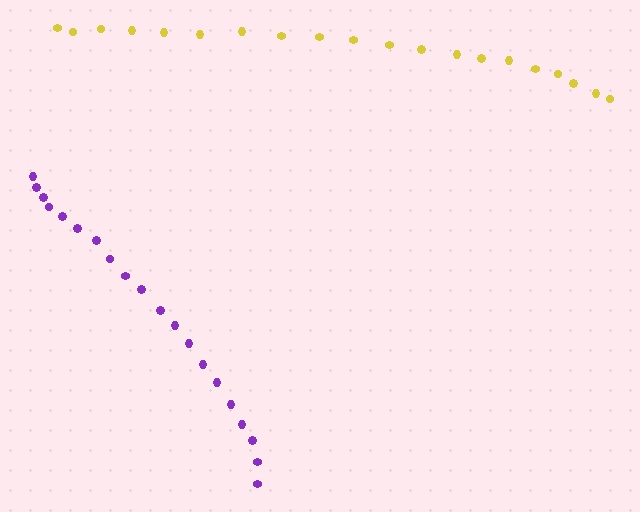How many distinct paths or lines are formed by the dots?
There are 2 distinct paths.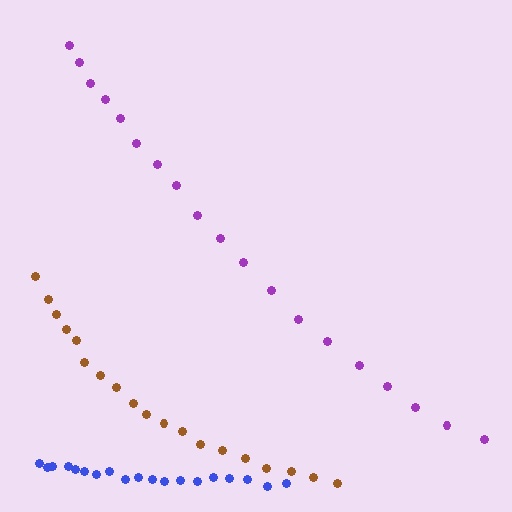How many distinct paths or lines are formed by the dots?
There are 3 distinct paths.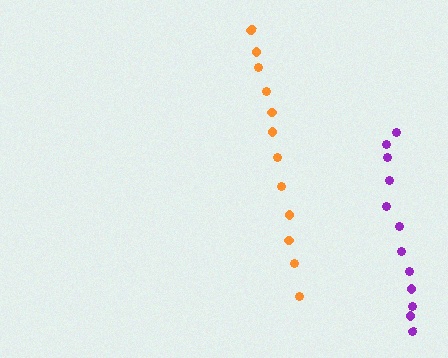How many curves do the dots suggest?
There are 2 distinct paths.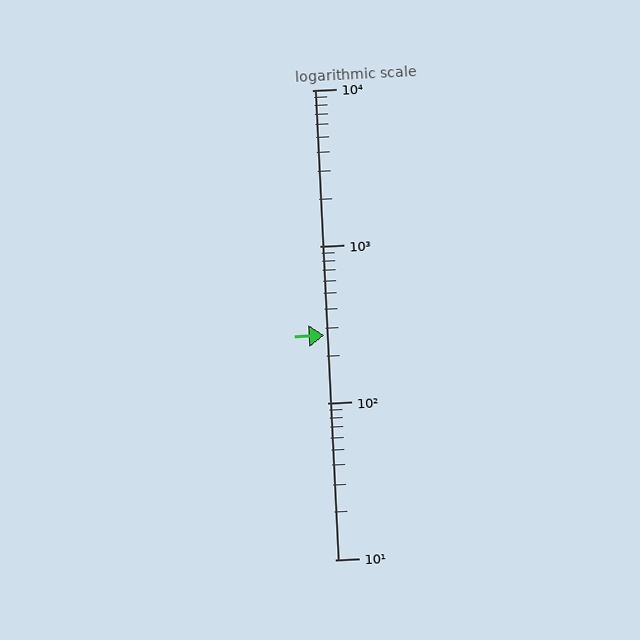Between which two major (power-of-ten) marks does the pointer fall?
The pointer is between 100 and 1000.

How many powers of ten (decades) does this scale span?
The scale spans 3 decades, from 10 to 10000.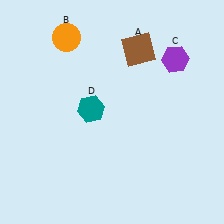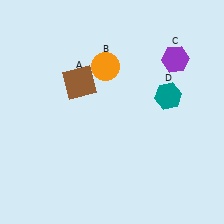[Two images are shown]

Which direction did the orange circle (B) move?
The orange circle (B) moved right.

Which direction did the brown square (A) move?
The brown square (A) moved left.